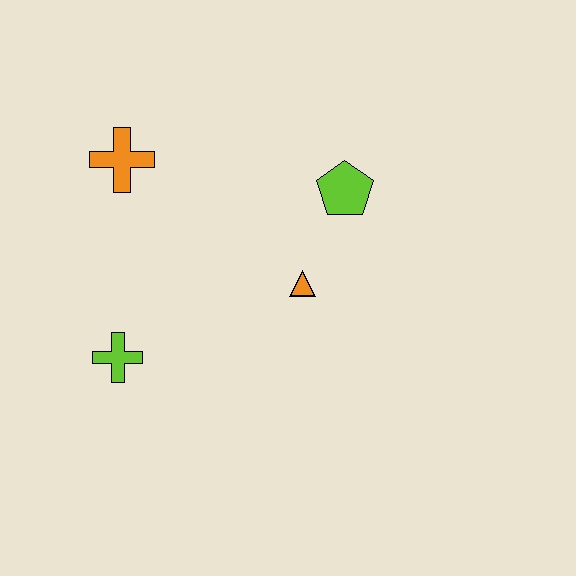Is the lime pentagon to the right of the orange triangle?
Yes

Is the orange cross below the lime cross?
No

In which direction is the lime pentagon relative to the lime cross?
The lime pentagon is to the right of the lime cross.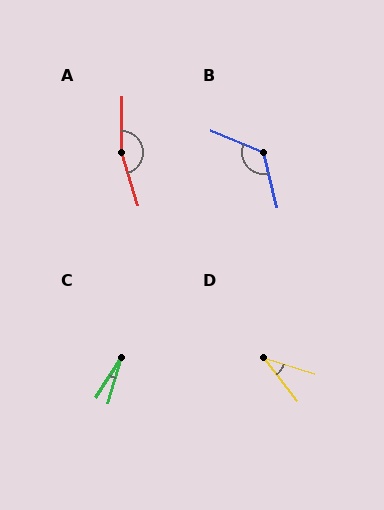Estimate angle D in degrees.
Approximately 34 degrees.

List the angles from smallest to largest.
C (16°), D (34°), B (126°), A (163°).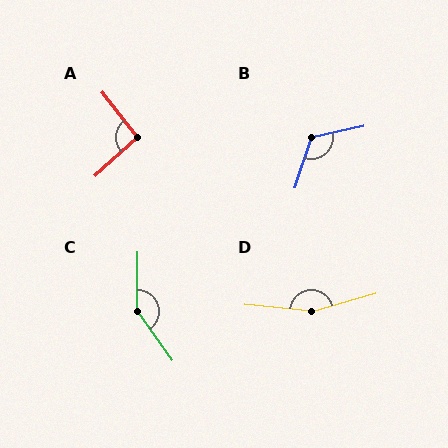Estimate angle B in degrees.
Approximately 120 degrees.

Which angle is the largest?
D, at approximately 159 degrees.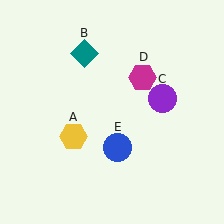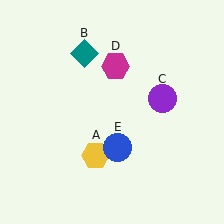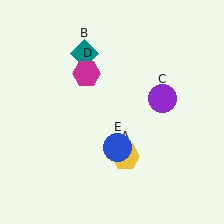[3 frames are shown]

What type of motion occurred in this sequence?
The yellow hexagon (object A), magenta hexagon (object D) rotated counterclockwise around the center of the scene.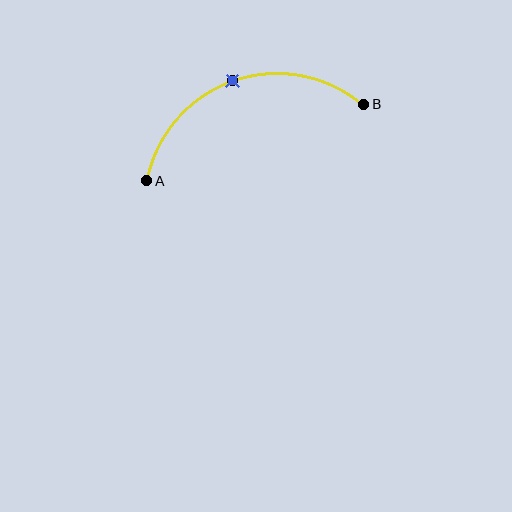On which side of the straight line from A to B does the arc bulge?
The arc bulges above the straight line connecting A and B.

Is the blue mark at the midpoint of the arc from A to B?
Yes. The blue mark lies on the arc at equal arc-length from both A and B — it is the arc midpoint.